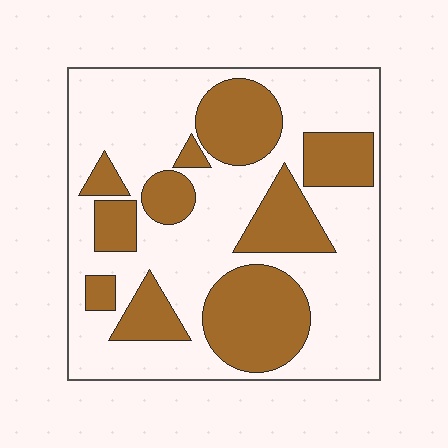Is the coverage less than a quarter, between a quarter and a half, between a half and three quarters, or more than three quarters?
Between a quarter and a half.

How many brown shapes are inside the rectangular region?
10.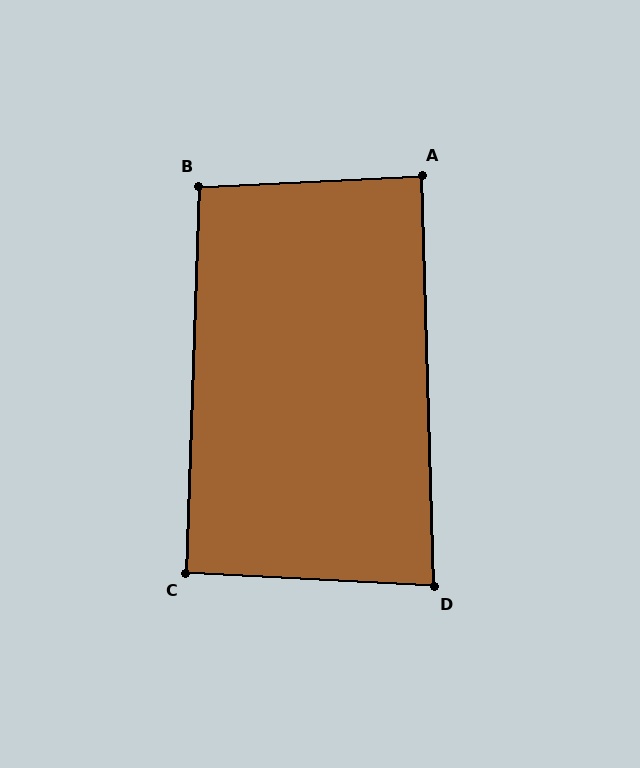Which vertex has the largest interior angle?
B, at approximately 95 degrees.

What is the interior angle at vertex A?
Approximately 89 degrees (approximately right).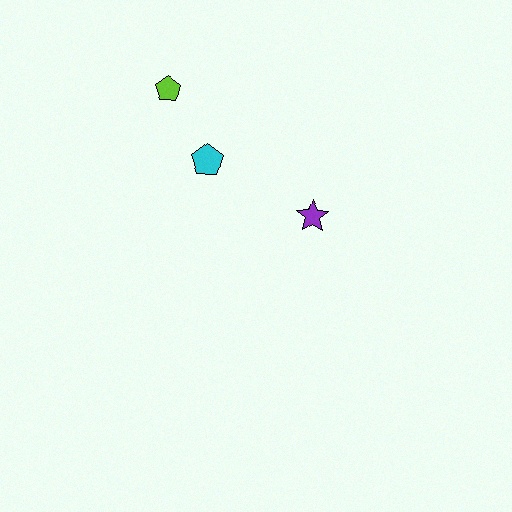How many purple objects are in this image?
There is 1 purple object.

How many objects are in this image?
There are 3 objects.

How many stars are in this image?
There is 1 star.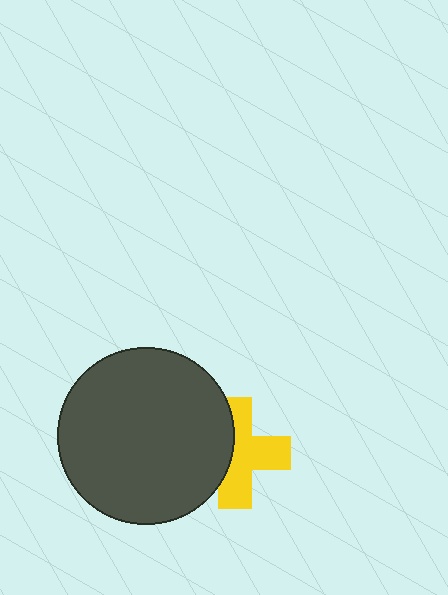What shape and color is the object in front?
The object in front is a dark gray circle.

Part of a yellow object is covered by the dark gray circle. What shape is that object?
It is a cross.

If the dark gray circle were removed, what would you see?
You would see the complete yellow cross.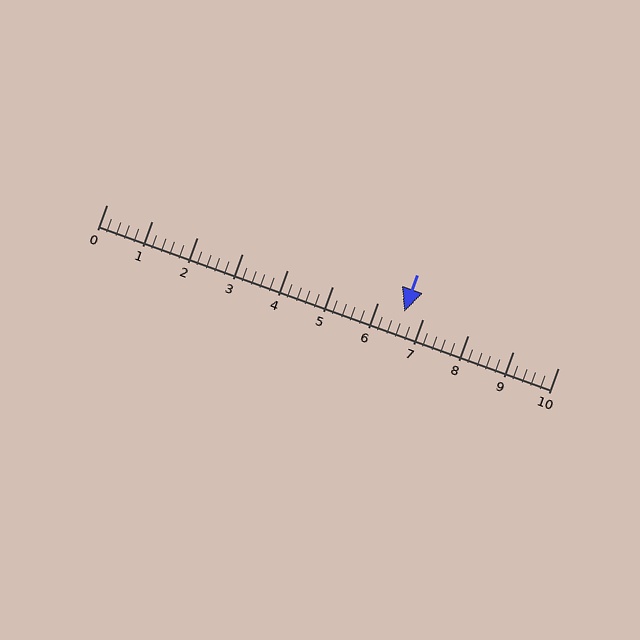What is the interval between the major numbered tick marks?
The major tick marks are spaced 1 units apart.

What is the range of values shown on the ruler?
The ruler shows values from 0 to 10.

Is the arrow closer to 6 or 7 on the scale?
The arrow is closer to 7.